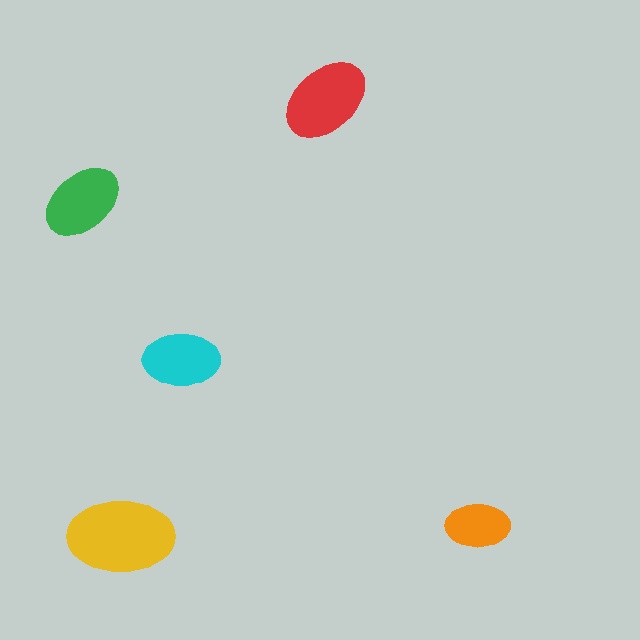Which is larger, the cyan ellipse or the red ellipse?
The red one.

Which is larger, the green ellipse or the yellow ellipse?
The yellow one.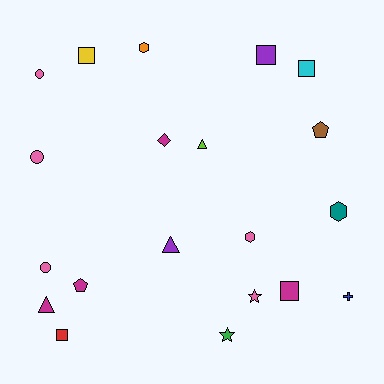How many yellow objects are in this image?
There is 1 yellow object.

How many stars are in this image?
There are 2 stars.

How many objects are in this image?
There are 20 objects.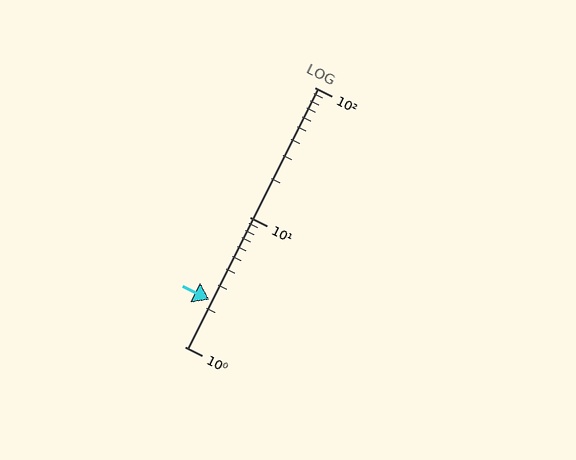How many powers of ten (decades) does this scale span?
The scale spans 2 decades, from 1 to 100.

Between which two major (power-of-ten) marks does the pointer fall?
The pointer is between 1 and 10.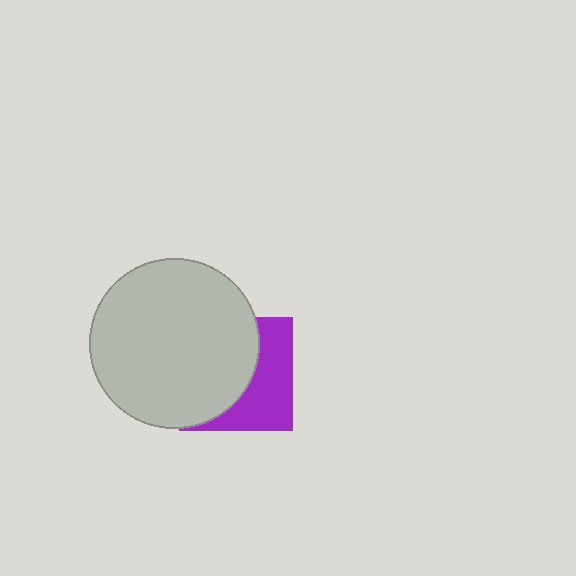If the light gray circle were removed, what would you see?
You would see the complete purple square.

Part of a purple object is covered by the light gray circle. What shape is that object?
It is a square.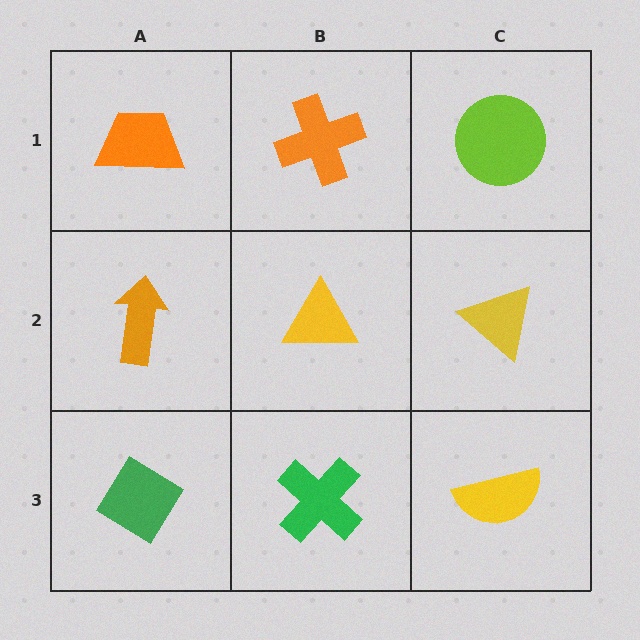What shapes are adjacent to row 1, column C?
A yellow triangle (row 2, column C), an orange cross (row 1, column B).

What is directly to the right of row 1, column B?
A lime circle.